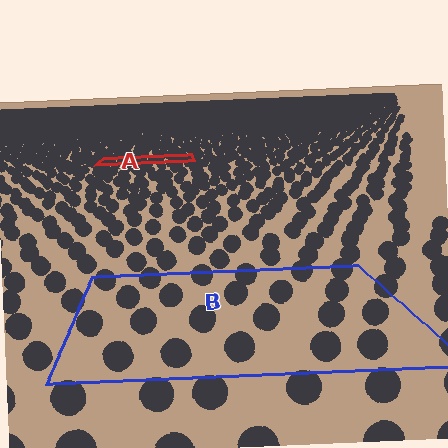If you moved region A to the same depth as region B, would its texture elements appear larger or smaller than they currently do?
They would appear larger. At a closer depth, the same texture elements are projected at a bigger on-screen size.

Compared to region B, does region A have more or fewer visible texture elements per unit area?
Region A has more texture elements per unit area — they are packed more densely because it is farther away.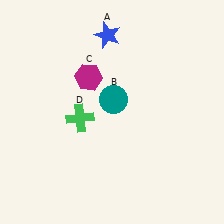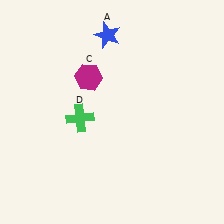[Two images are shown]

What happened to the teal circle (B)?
The teal circle (B) was removed in Image 2. It was in the top-right area of Image 1.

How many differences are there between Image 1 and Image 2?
There is 1 difference between the two images.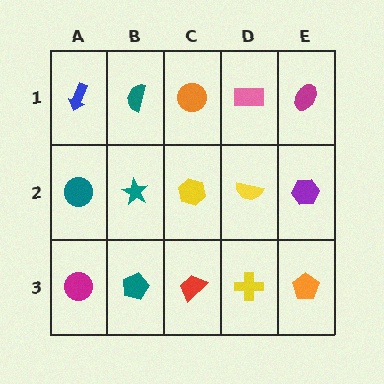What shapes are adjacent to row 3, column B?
A teal star (row 2, column B), a magenta circle (row 3, column A), a red trapezoid (row 3, column C).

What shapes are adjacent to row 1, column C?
A yellow hexagon (row 2, column C), a teal semicircle (row 1, column B), a pink rectangle (row 1, column D).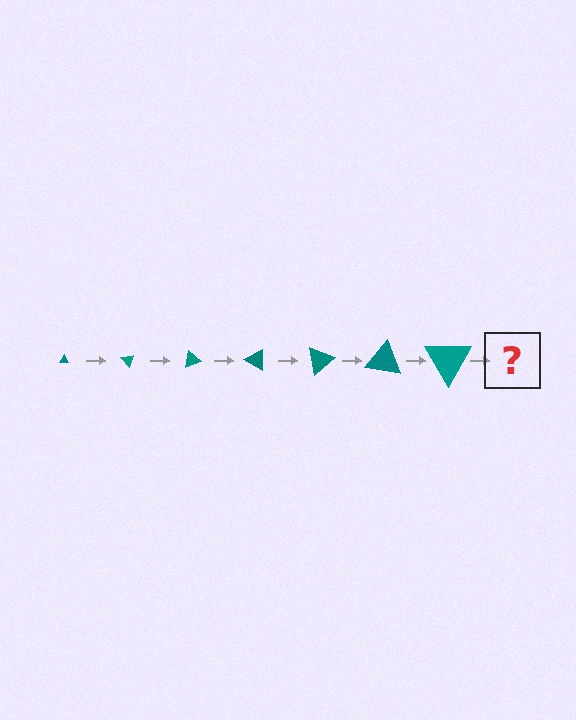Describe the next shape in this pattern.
It should be a triangle, larger than the previous one and rotated 350 degrees from the start.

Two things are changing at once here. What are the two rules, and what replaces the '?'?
The two rules are that the triangle grows larger each step and it rotates 50 degrees each step. The '?' should be a triangle, larger than the previous one and rotated 350 degrees from the start.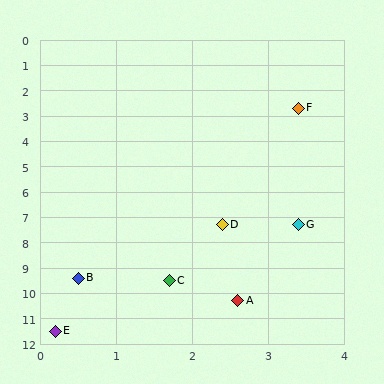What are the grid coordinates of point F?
Point F is at approximately (3.4, 2.7).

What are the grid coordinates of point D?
Point D is at approximately (2.4, 7.3).